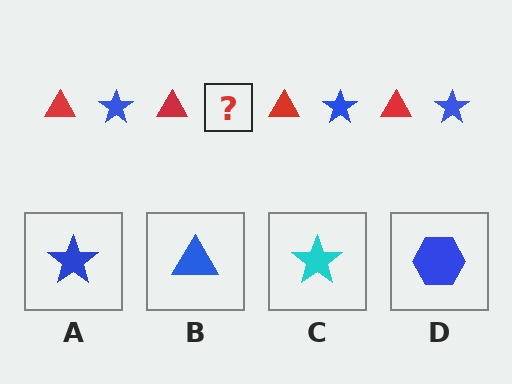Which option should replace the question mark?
Option A.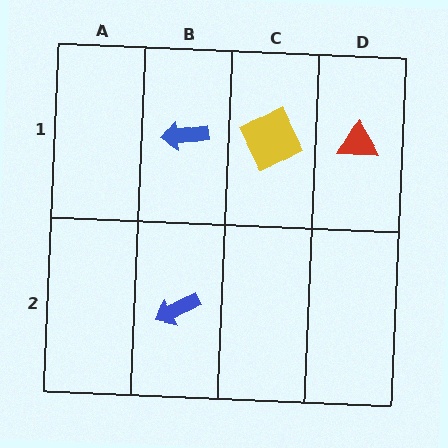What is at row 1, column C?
A yellow square.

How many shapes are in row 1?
3 shapes.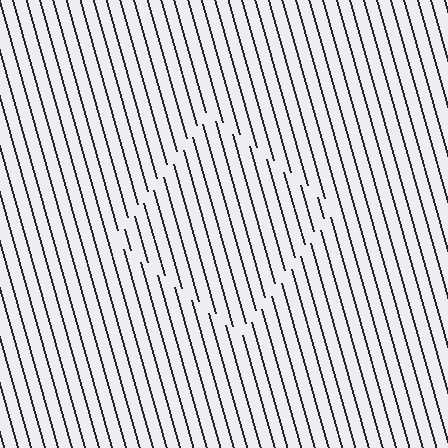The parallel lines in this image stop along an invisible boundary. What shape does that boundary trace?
An illusory square. The interior of the shape contains the same grating, shifted by half a period — the contour is defined by the phase discontinuity where line-ends from the inner and outer gratings abut.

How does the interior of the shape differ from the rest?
The interior of the shape contains the same grating, shifted by half a period — the contour is defined by the phase discontinuity where line-ends from the inner and outer gratings abut.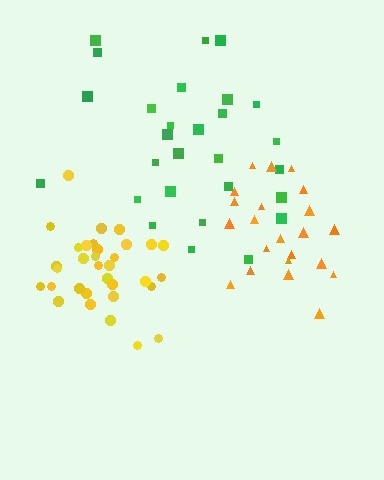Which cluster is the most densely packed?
Yellow.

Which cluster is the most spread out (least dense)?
Green.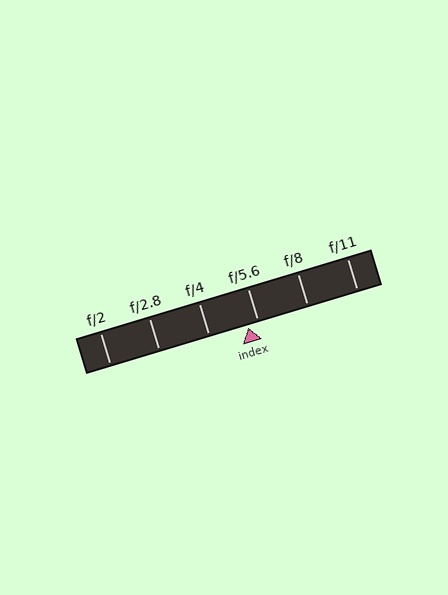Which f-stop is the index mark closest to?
The index mark is closest to f/5.6.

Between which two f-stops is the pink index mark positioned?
The index mark is between f/4 and f/5.6.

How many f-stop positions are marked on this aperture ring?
There are 6 f-stop positions marked.